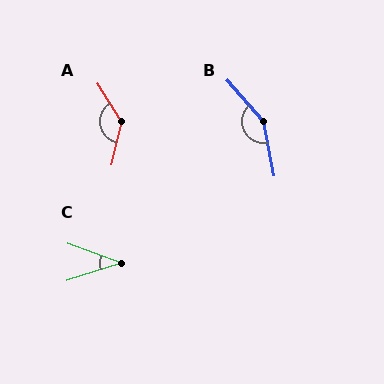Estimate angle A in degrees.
Approximately 135 degrees.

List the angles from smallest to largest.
C (38°), A (135°), B (149°).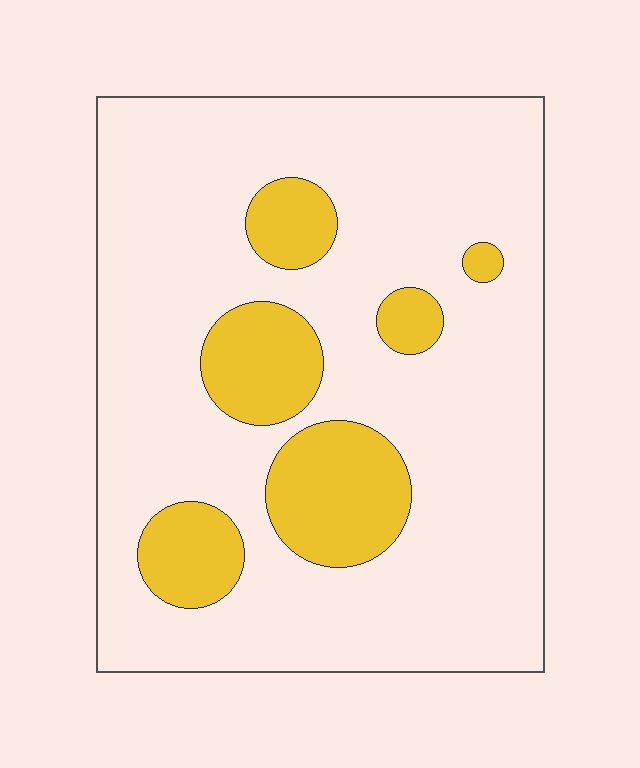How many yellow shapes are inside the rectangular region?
6.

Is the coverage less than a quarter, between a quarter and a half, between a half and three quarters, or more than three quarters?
Less than a quarter.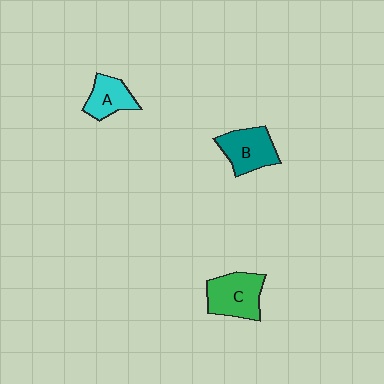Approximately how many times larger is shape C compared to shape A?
Approximately 1.4 times.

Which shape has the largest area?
Shape C (green).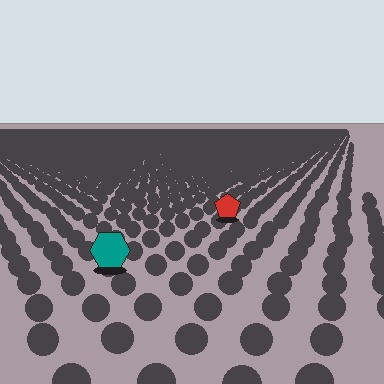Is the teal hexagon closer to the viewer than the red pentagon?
Yes. The teal hexagon is closer — you can tell from the texture gradient: the ground texture is coarser near it.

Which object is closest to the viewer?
The teal hexagon is closest. The texture marks near it are larger and more spread out.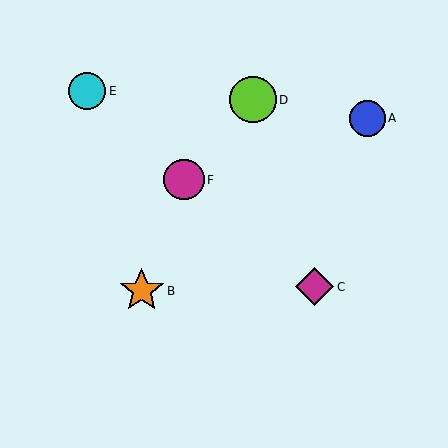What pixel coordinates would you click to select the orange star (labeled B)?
Click at (142, 291) to select the orange star B.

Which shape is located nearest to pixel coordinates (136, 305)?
The orange star (labeled B) at (142, 291) is nearest to that location.